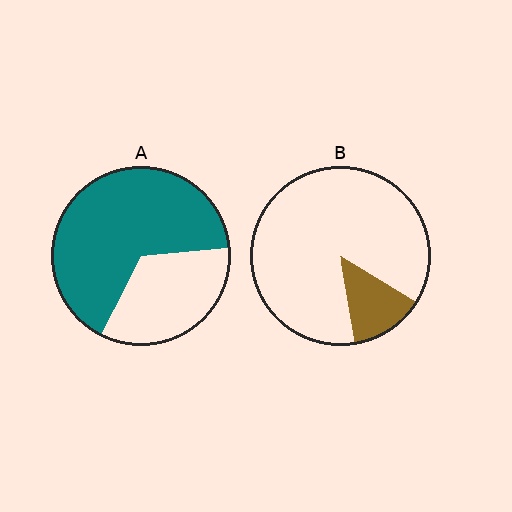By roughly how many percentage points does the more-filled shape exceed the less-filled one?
By roughly 50 percentage points (A over B).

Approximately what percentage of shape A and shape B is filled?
A is approximately 65% and B is approximately 15%.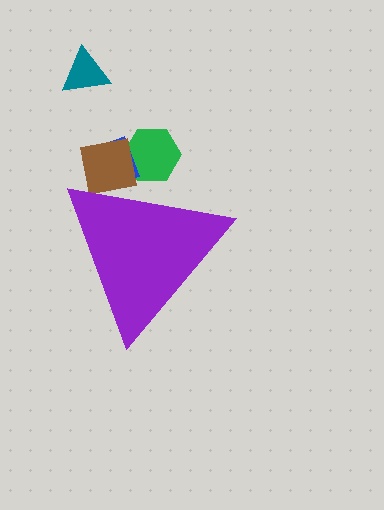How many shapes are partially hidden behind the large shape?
3 shapes are partially hidden.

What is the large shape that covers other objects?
A purple triangle.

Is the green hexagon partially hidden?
Yes, the green hexagon is partially hidden behind the purple triangle.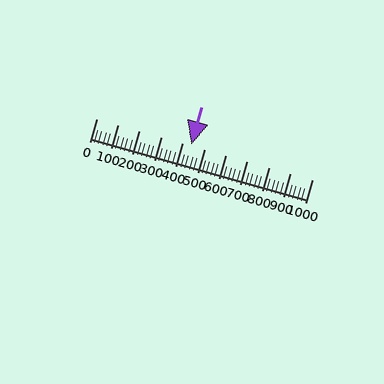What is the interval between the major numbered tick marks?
The major tick marks are spaced 100 units apart.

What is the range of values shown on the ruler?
The ruler shows values from 0 to 1000.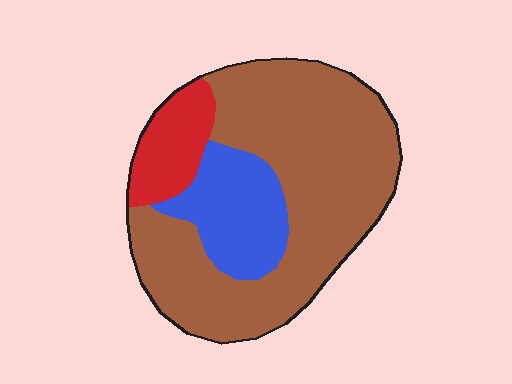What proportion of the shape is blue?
Blue covers roughly 20% of the shape.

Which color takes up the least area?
Red, at roughly 10%.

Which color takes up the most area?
Brown, at roughly 70%.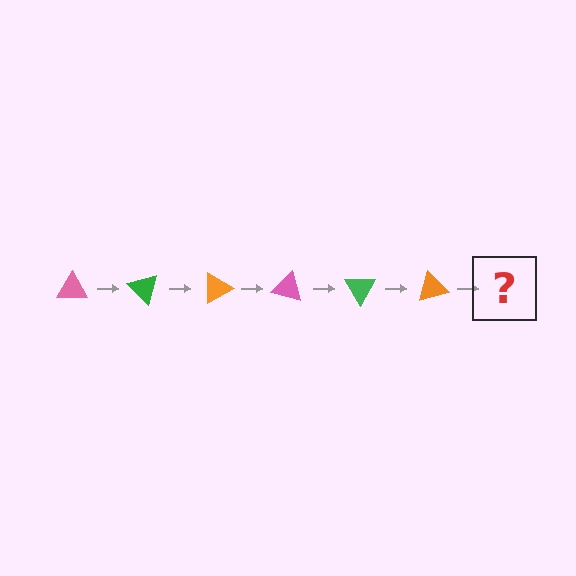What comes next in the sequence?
The next element should be a pink triangle, rotated 270 degrees from the start.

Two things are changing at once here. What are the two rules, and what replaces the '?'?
The two rules are that it rotates 45 degrees each step and the color cycles through pink, green, and orange. The '?' should be a pink triangle, rotated 270 degrees from the start.